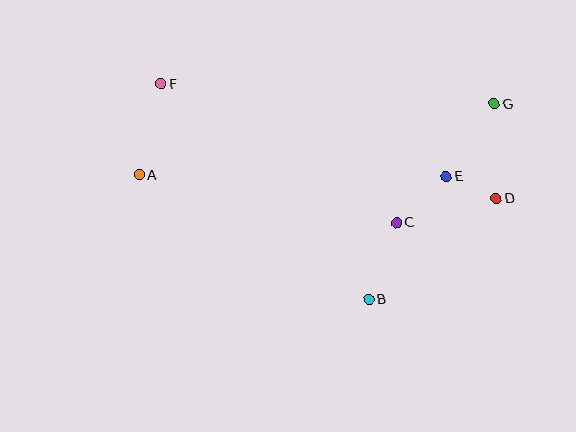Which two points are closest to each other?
Points D and E are closest to each other.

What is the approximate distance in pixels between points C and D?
The distance between C and D is approximately 102 pixels.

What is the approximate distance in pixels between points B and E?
The distance between B and E is approximately 145 pixels.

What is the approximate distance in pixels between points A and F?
The distance between A and F is approximately 94 pixels.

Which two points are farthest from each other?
Points A and G are farthest from each other.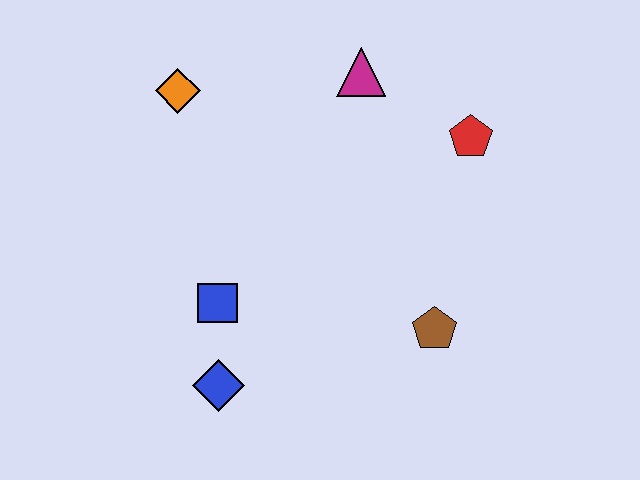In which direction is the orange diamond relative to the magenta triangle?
The orange diamond is to the left of the magenta triangle.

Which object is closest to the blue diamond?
The blue square is closest to the blue diamond.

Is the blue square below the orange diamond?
Yes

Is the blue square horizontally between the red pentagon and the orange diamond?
Yes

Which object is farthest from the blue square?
The red pentagon is farthest from the blue square.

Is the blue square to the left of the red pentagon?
Yes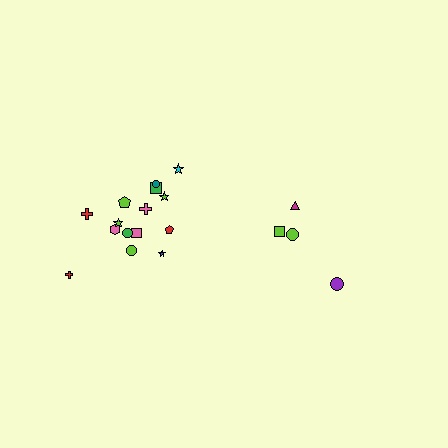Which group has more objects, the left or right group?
The left group.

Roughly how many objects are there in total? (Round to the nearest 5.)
Roughly 20 objects in total.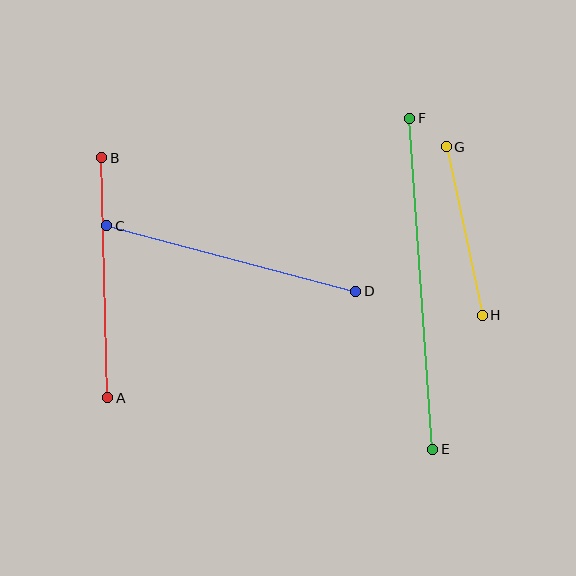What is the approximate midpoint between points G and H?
The midpoint is at approximately (464, 231) pixels.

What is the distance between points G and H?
The distance is approximately 172 pixels.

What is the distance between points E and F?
The distance is approximately 332 pixels.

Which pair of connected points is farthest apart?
Points E and F are farthest apart.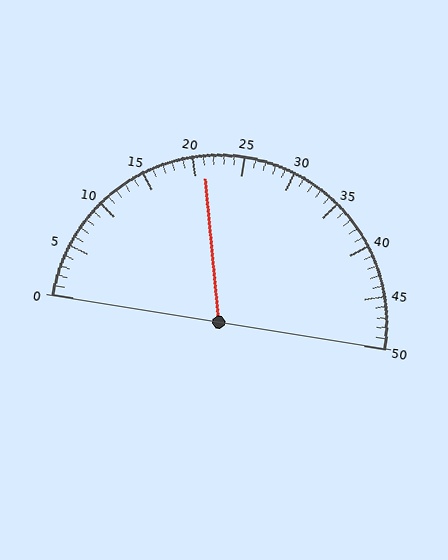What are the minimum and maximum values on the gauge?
The gauge ranges from 0 to 50.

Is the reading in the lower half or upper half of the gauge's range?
The reading is in the lower half of the range (0 to 50).